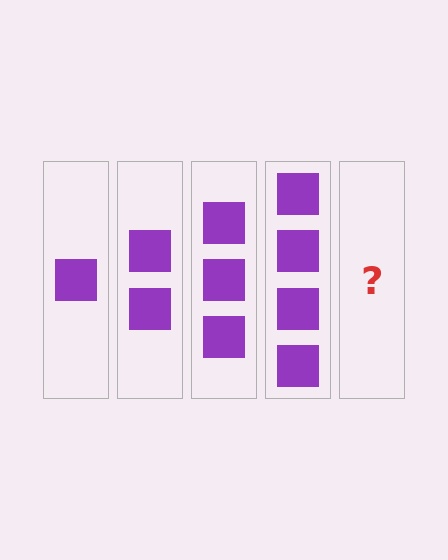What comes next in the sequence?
The next element should be 5 squares.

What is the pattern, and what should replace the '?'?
The pattern is that each step adds one more square. The '?' should be 5 squares.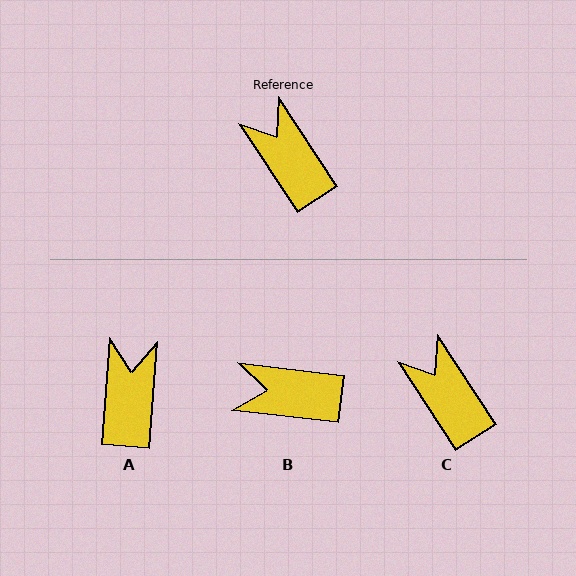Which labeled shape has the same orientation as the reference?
C.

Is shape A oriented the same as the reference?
No, it is off by about 38 degrees.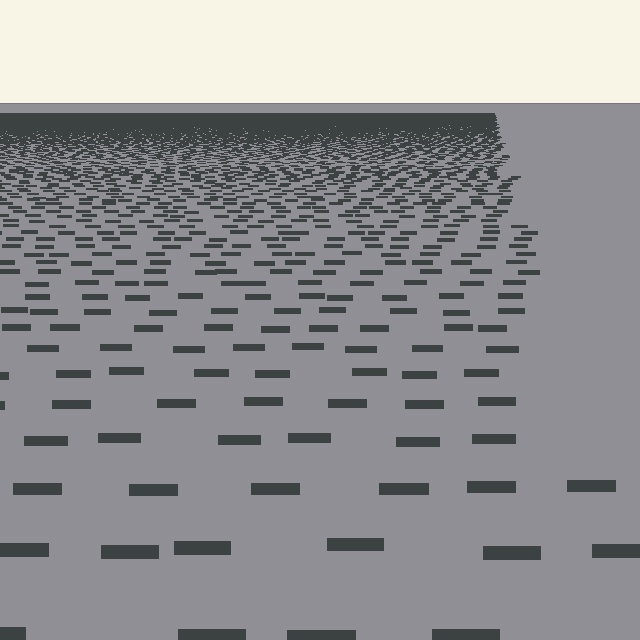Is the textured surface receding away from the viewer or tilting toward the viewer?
The surface is receding away from the viewer. Texture elements get smaller and denser toward the top.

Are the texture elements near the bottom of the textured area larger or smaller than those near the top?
Larger. Near the bottom, elements are closer to the viewer and appear at a bigger on-screen size.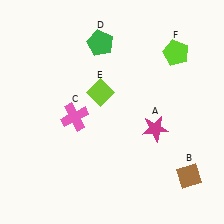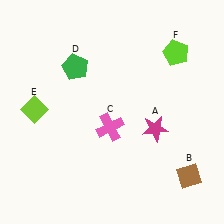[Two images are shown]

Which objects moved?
The objects that moved are: the pink cross (C), the green pentagon (D), the lime diamond (E).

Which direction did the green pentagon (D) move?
The green pentagon (D) moved left.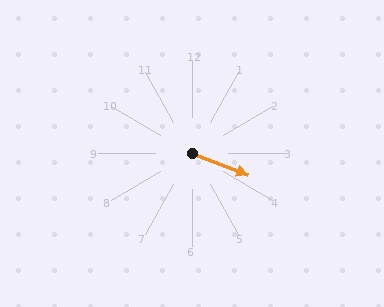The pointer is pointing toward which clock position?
Roughly 4 o'clock.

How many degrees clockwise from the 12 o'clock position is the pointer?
Approximately 111 degrees.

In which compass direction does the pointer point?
East.